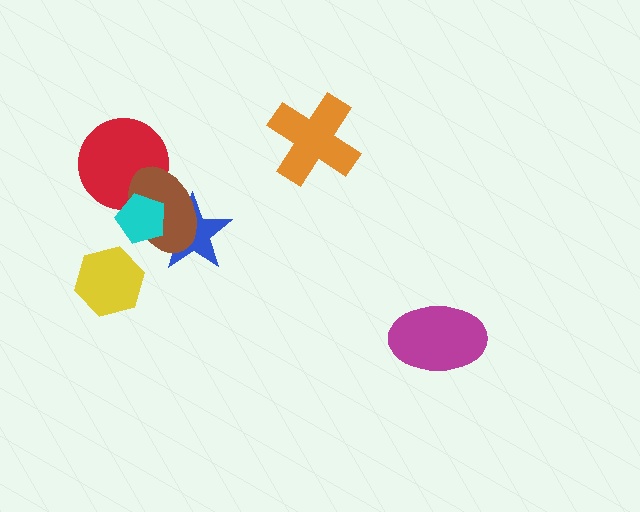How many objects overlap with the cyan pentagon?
3 objects overlap with the cyan pentagon.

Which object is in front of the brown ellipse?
The cyan pentagon is in front of the brown ellipse.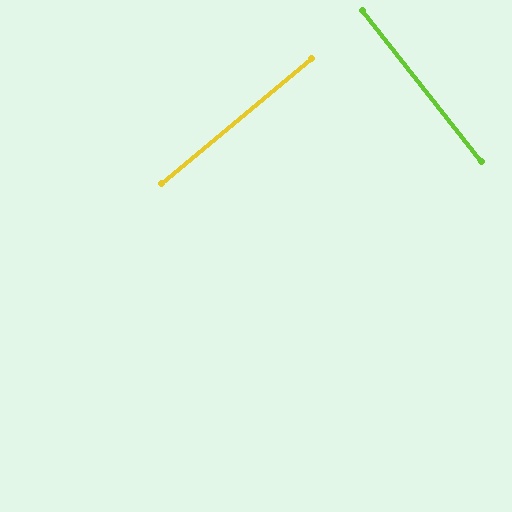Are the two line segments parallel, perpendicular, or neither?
Perpendicular — they meet at approximately 89°.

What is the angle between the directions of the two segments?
Approximately 89 degrees.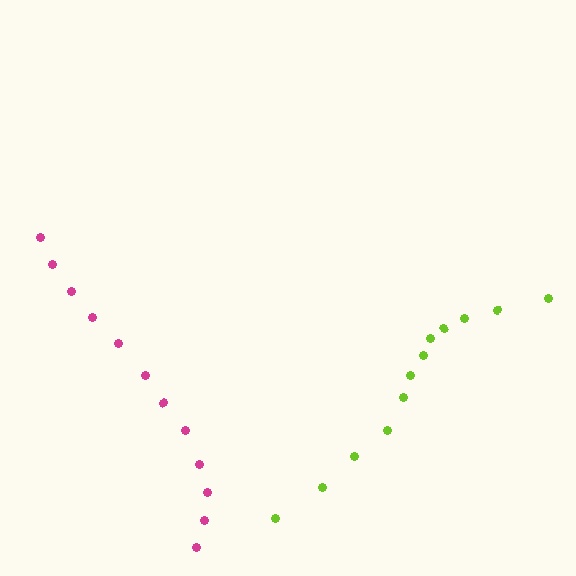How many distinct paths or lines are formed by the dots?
There are 2 distinct paths.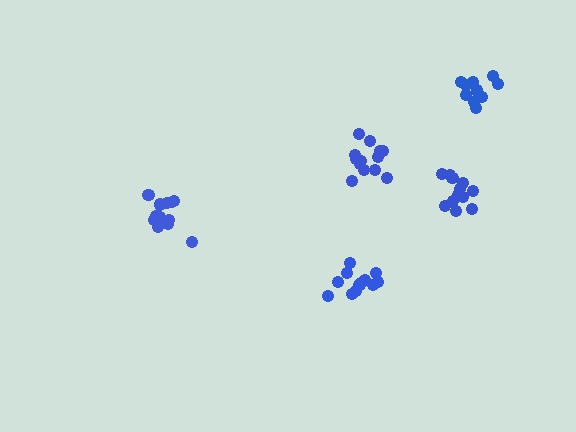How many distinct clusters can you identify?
There are 5 distinct clusters.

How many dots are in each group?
Group 1: 13 dots, Group 2: 13 dots, Group 3: 10 dots, Group 4: 12 dots, Group 5: 12 dots (60 total).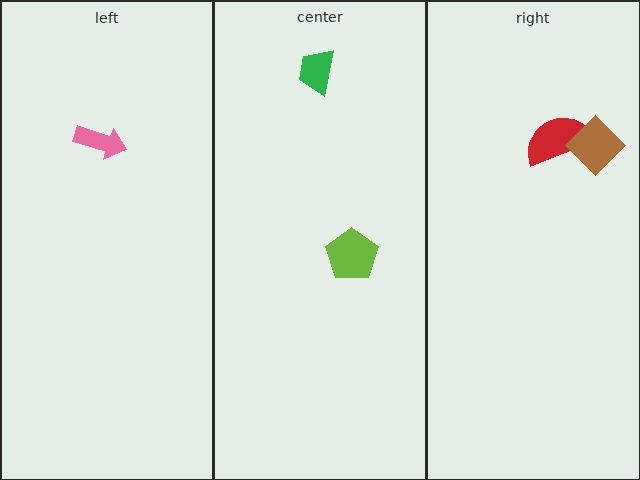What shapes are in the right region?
The red semicircle, the brown diamond.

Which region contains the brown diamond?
The right region.